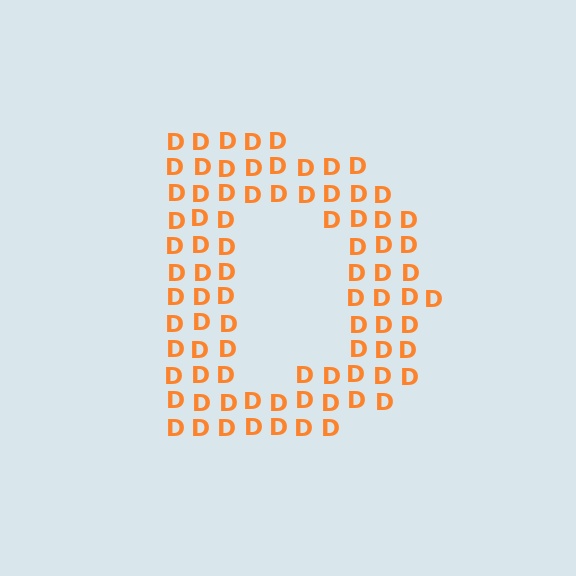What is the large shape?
The large shape is the letter D.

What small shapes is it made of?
It is made of small letter D's.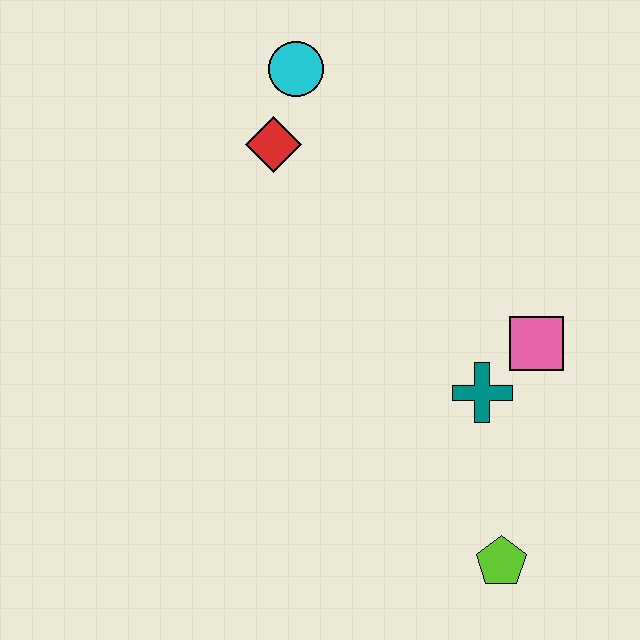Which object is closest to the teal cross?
The pink square is closest to the teal cross.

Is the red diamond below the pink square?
No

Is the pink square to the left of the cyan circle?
No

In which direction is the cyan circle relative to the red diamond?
The cyan circle is above the red diamond.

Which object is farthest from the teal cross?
The cyan circle is farthest from the teal cross.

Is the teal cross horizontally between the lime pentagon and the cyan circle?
Yes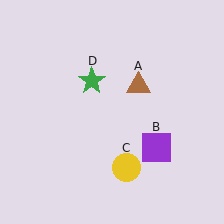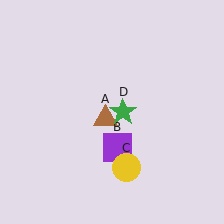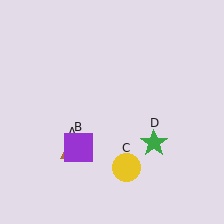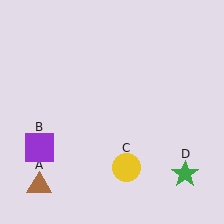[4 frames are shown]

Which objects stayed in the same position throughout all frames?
Yellow circle (object C) remained stationary.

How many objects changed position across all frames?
3 objects changed position: brown triangle (object A), purple square (object B), green star (object D).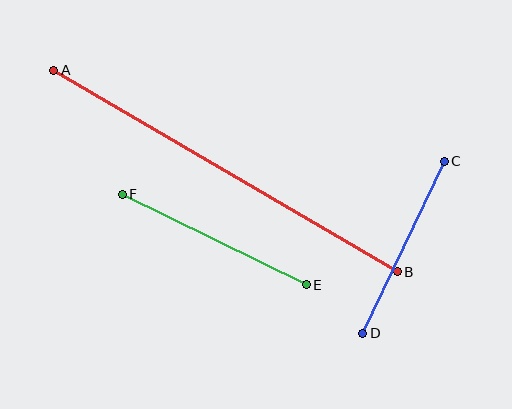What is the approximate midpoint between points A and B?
The midpoint is at approximately (225, 171) pixels.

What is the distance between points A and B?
The distance is approximately 398 pixels.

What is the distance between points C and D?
The distance is approximately 190 pixels.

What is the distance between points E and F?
The distance is approximately 205 pixels.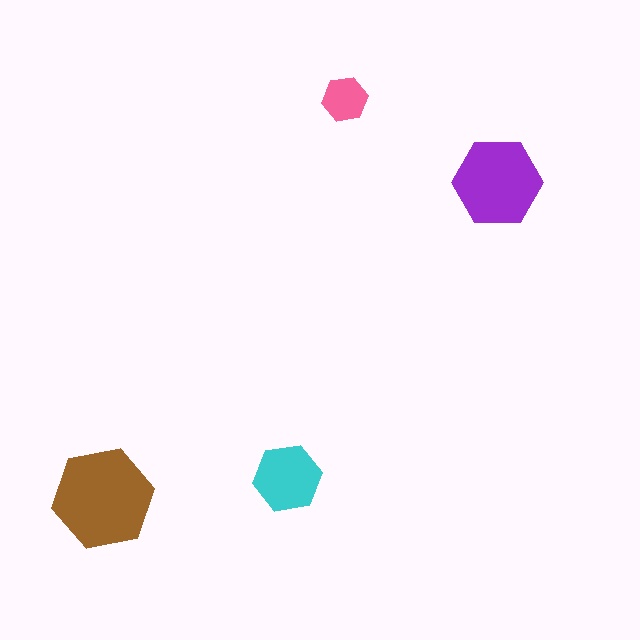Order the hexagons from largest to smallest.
the brown one, the purple one, the cyan one, the pink one.